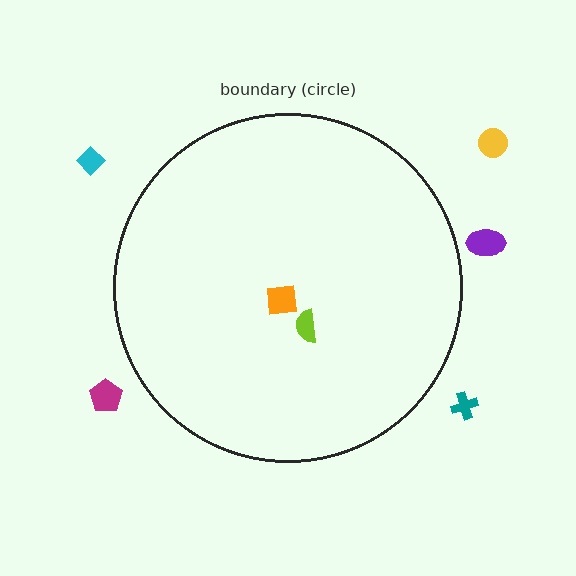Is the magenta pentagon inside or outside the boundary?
Outside.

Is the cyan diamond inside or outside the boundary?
Outside.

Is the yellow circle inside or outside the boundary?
Outside.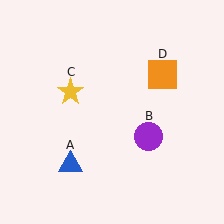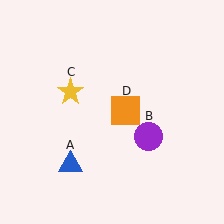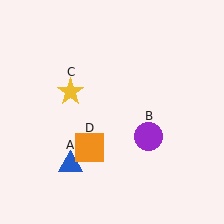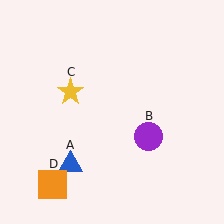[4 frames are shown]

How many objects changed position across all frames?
1 object changed position: orange square (object D).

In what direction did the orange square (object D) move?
The orange square (object D) moved down and to the left.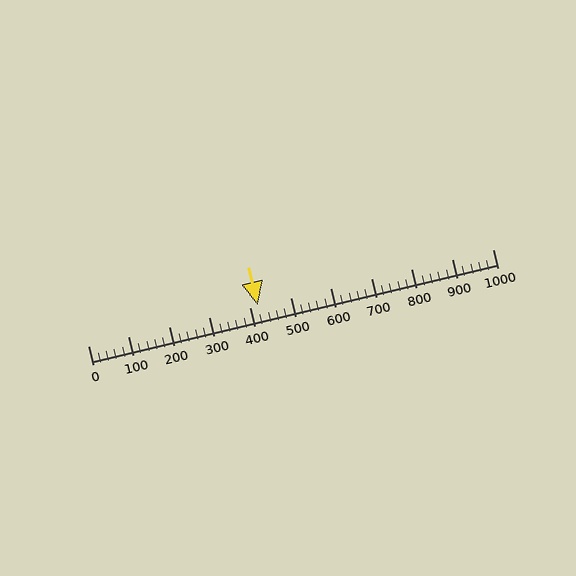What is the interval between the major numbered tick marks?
The major tick marks are spaced 100 units apart.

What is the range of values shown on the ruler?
The ruler shows values from 0 to 1000.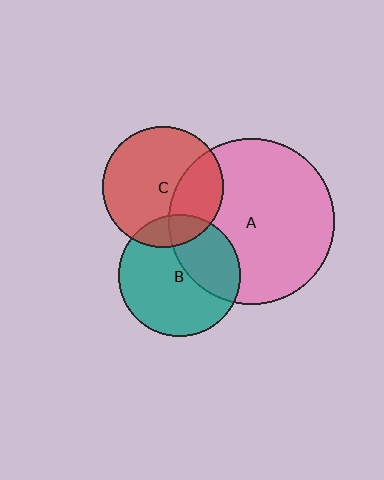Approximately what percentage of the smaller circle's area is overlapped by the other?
Approximately 30%.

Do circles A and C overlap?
Yes.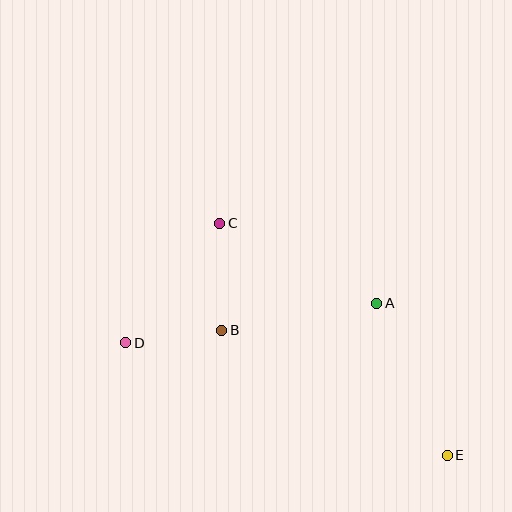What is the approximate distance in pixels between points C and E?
The distance between C and E is approximately 325 pixels.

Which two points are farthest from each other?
Points D and E are farthest from each other.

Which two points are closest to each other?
Points B and D are closest to each other.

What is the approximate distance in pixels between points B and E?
The distance between B and E is approximately 258 pixels.